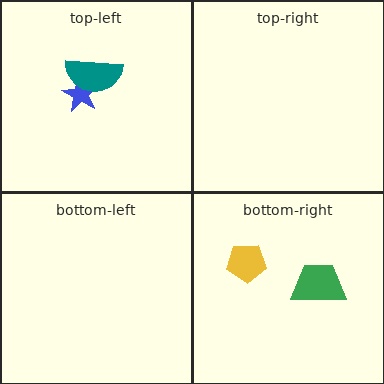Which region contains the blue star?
The top-left region.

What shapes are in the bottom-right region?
The green trapezoid, the yellow pentagon.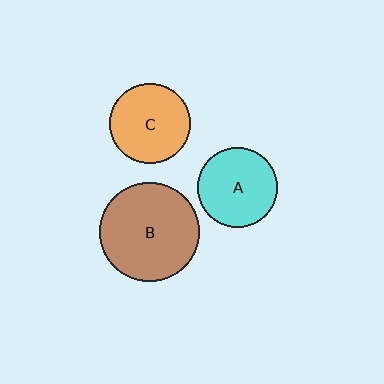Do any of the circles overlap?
No, none of the circles overlap.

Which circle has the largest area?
Circle B (brown).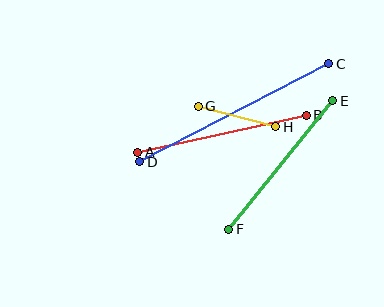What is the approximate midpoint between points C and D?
The midpoint is at approximately (234, 113) pixels.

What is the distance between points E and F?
The distance is approximately 165 pixels.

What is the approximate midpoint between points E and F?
The midpoint is at approximately (281, 165) pixels.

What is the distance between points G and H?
The distance is approximately 80 pixels.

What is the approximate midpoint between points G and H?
The midpoint is at approximately (237, 117) pixels.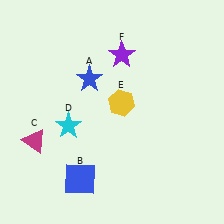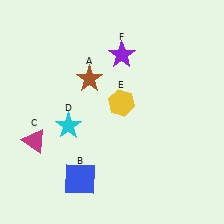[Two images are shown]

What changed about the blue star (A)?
In Image 1, A is blue. In Image 2, it changed to brown.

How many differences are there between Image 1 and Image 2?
There is 1 difference between the two images.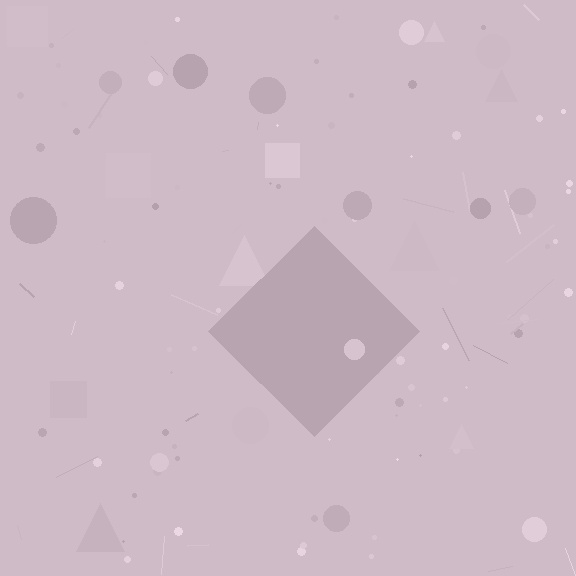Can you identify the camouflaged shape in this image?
The camouflaged shape is a diamond.